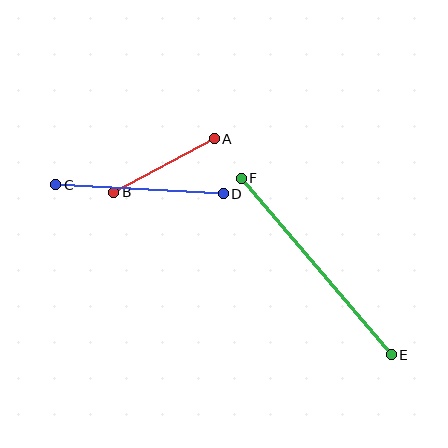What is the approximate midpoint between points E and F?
The midpoint is at approximately (316, 266) pixels.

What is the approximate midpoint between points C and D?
The midpoint is at approximately (139, 189) pixels.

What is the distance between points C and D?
The distance is approximately 168 pixels.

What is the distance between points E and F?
The distance is approximately 232 pixels.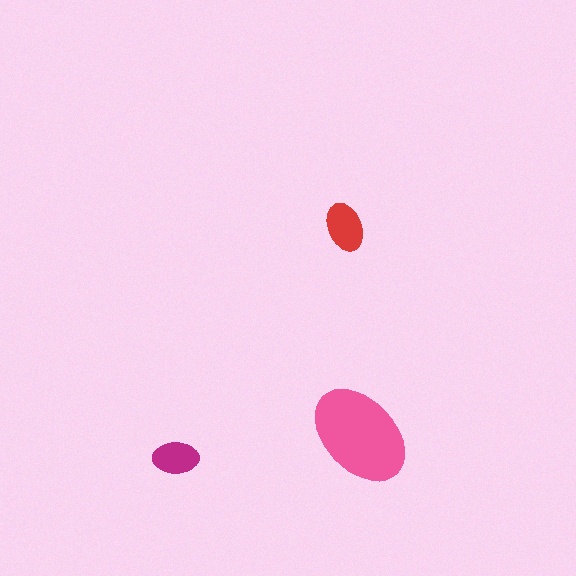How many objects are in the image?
There are 3 objects in the image.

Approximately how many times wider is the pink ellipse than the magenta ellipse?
About 2.5 times wider.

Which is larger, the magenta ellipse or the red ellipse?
The red one.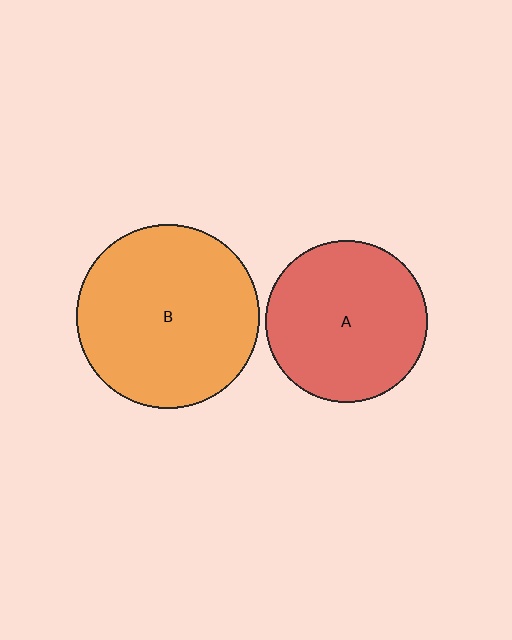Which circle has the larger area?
Circle B (orange).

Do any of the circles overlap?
No, none of the circles overlap.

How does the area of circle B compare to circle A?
Approximately 1.3 times.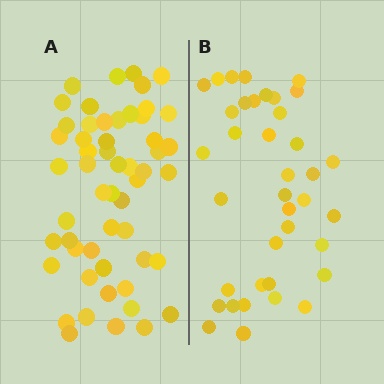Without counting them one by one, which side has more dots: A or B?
Region A (the left region) has more dots.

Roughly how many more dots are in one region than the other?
Region A has approximately 15 more dots than region B.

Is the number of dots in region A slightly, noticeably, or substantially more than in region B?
Region A has noticeably more, but not dramatically so. The ratio is roughly 1.4 to 1.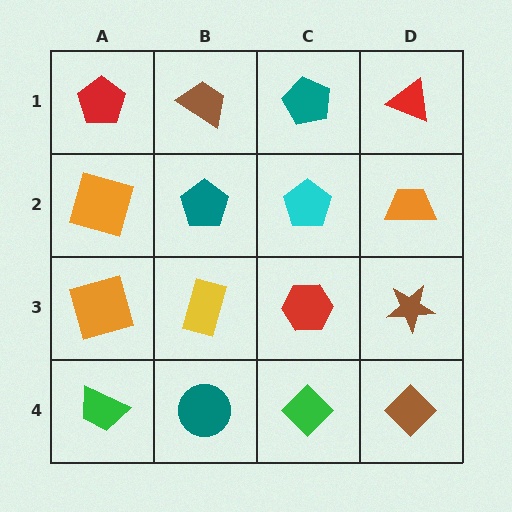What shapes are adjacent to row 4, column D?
A brown star (row 3, column D), a green diamond (row 4, column C).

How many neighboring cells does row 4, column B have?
3.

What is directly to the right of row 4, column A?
A teal circle.